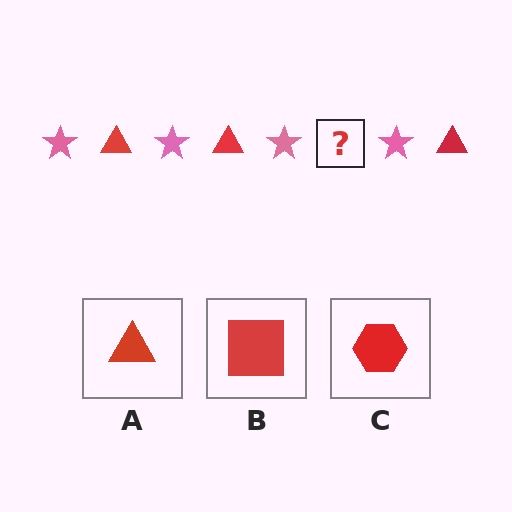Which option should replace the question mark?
Option A.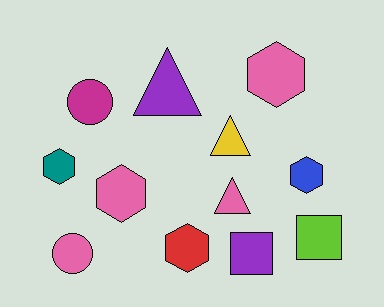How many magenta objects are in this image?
There is 1 magenta object.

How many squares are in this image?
There are 2 squares.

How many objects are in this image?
There are 12 objects.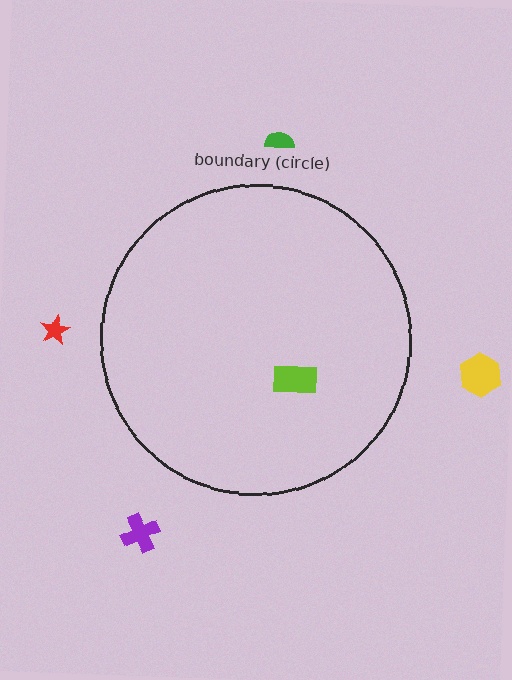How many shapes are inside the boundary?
1 inside, 4 outside.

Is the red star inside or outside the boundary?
Outside.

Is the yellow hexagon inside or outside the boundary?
Outside.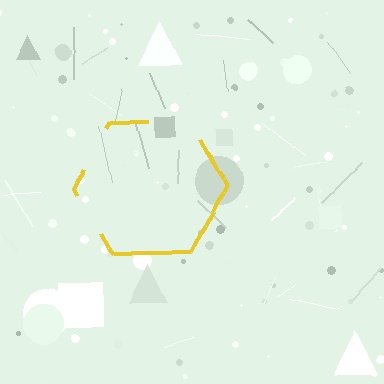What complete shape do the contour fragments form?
The contour fragments form a hexagon.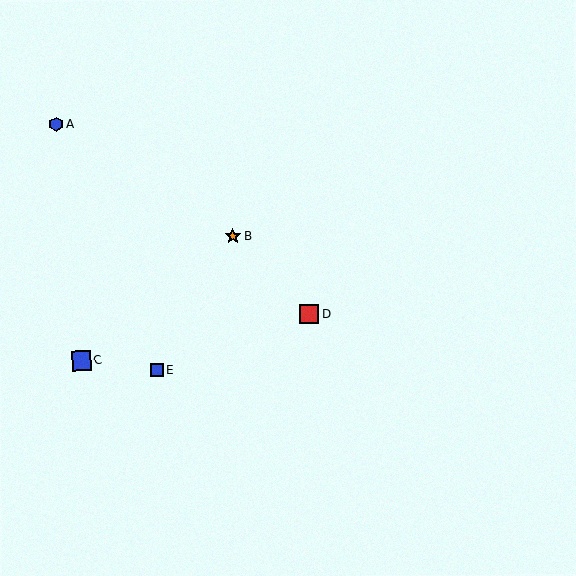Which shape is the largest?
The red square (labeled D) is the largest.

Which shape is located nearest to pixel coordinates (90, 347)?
The blue square (labeled C) at (81, 361) is nearest to that location.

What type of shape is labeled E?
Shape E is a blue square.